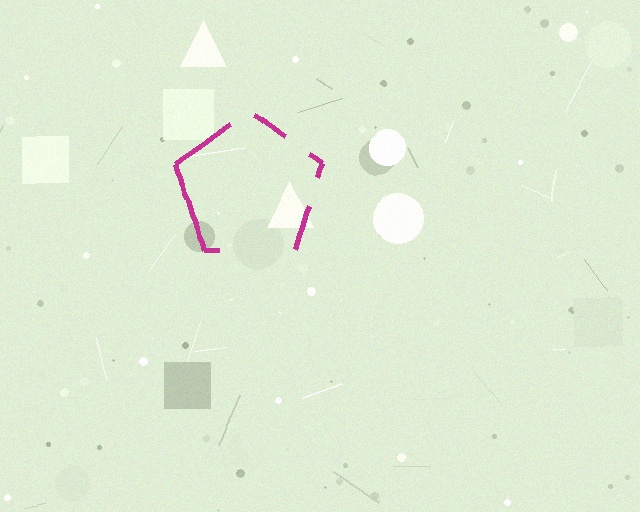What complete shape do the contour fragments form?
The contour fragments form a pentagon.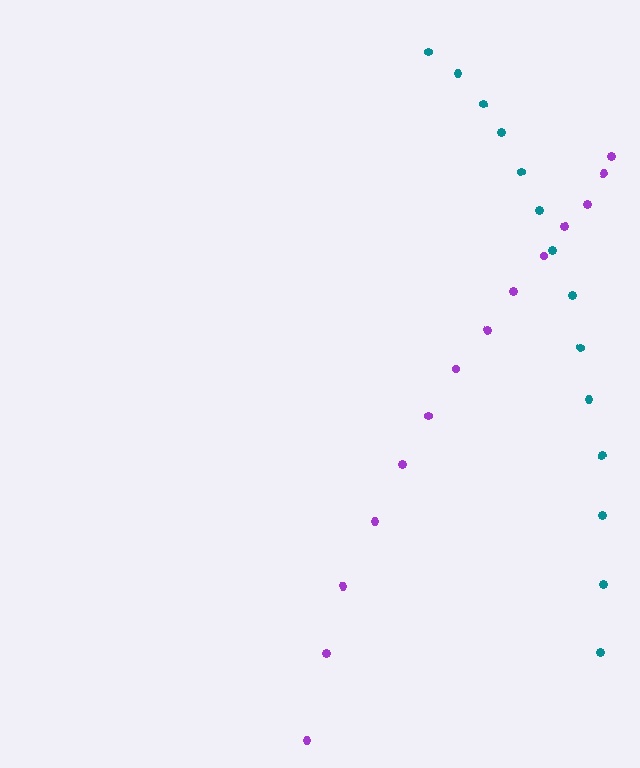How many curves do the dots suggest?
There are 2 distinct paths.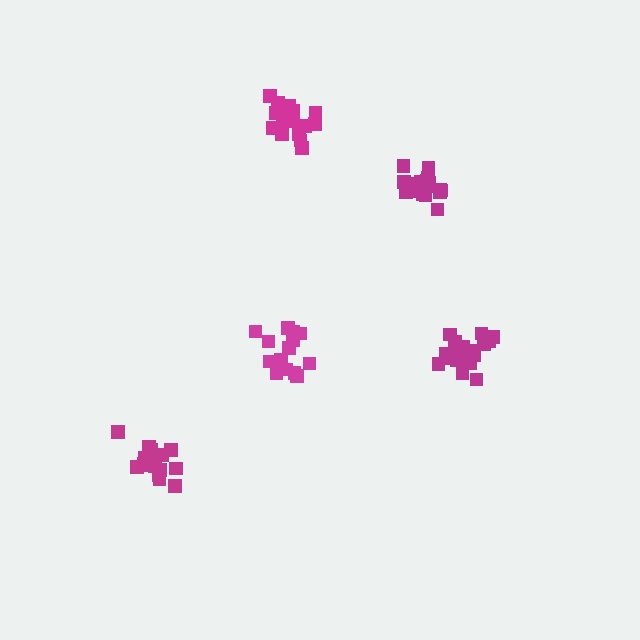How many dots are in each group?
Group 1: 20 dots, Group 2: 15 dots, Group 3: 18 dots, Group 4: 18 dots, Group 5: 19 dots (90 total).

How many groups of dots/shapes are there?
There are 5 groups.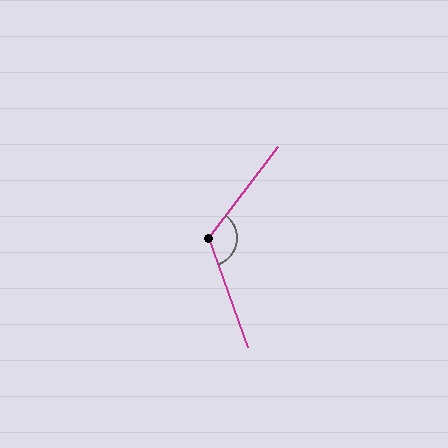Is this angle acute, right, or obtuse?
It is obtuse.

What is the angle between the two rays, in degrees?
Approximately 123 degrees.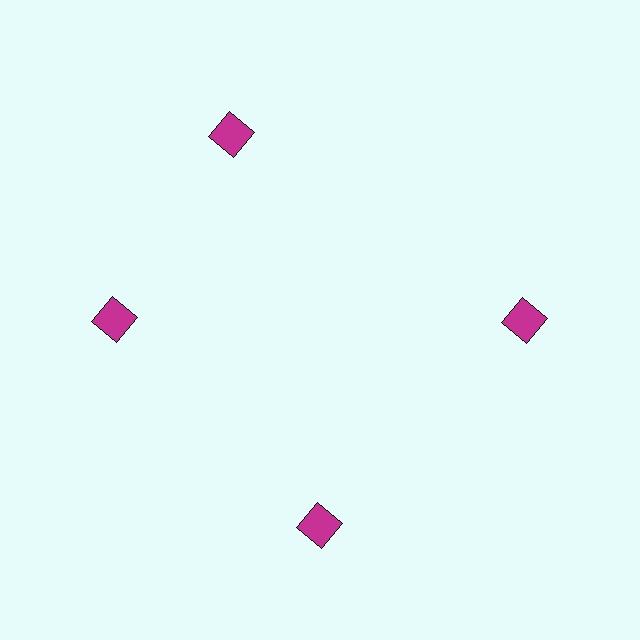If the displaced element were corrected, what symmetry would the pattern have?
It would have 4-fold rotational symmetry — the pattern would map onto itself every 90 degrees.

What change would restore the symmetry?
The symmetry would be restored by rotating it back into even spacing with its neighbors so that all 4 squares sit at equal angles and equal distance from the center.